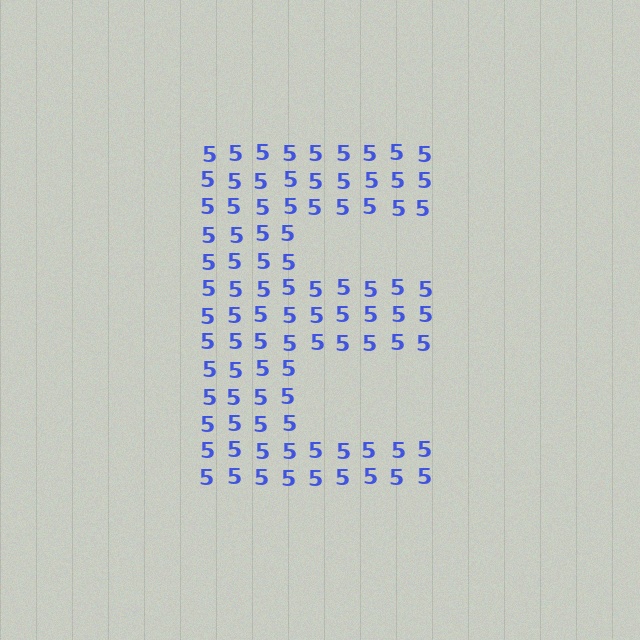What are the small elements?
The small elements are digit 5's.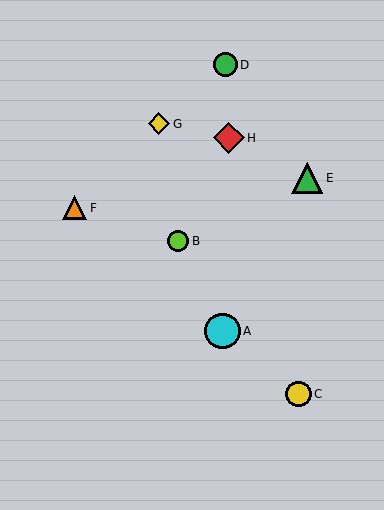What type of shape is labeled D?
Shape D is a green circle.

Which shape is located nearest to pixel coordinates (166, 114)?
The yellow diamond (labeled G) at (159, 124) is nearest to that location.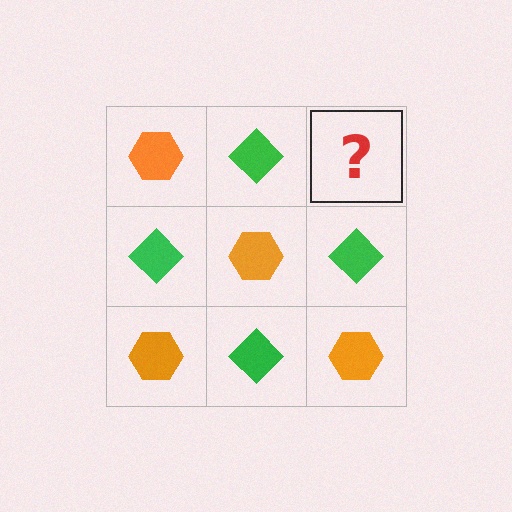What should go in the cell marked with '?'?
The missing cell should contain an orange hexagon.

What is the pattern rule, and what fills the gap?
The rule is that it alternates orange hexagon and green diamond in a checkerboard pattern. The gap should be filled with an orange hexagon.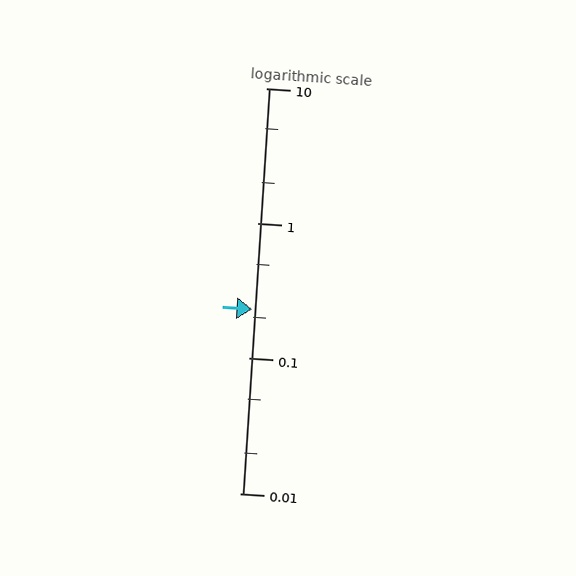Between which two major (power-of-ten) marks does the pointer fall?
The pointer is between 0.1 and 1.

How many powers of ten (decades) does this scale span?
The scale spans 3 decades, from 0.01 to 10.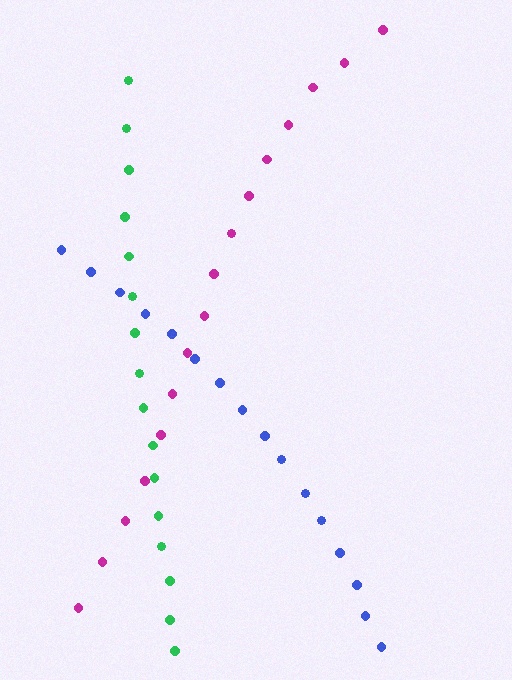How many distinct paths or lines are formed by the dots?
There are 3 distinct paths.